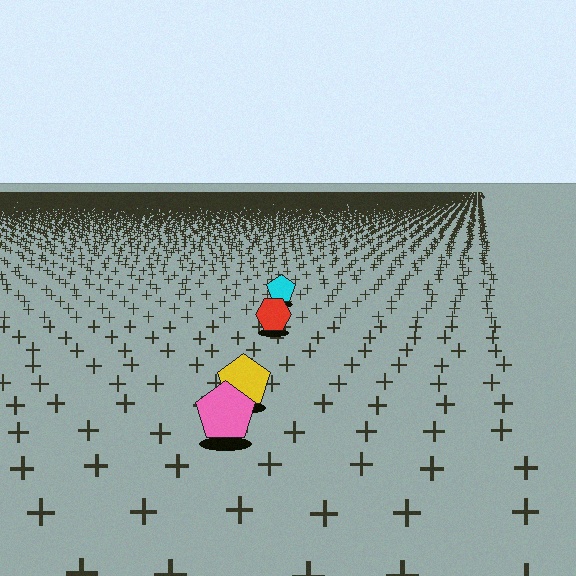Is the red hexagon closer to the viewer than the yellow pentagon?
No. The yellow pentagon is closer — you can tell from the texture gradient: the ground texture is coarser near it.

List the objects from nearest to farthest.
From nearest to farthest: the pink pentagon, the yellow pentagon, the red hexagon, the cyan pentagon.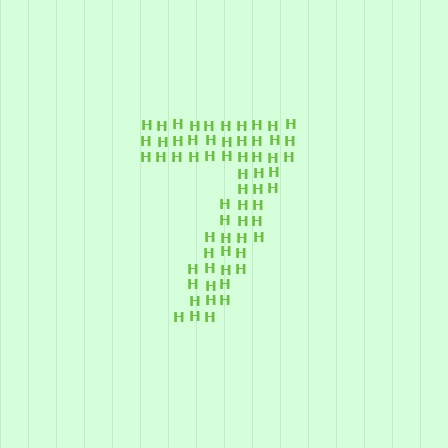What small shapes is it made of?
It is made of small letter H's.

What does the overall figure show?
The overall figure shows the digit 7.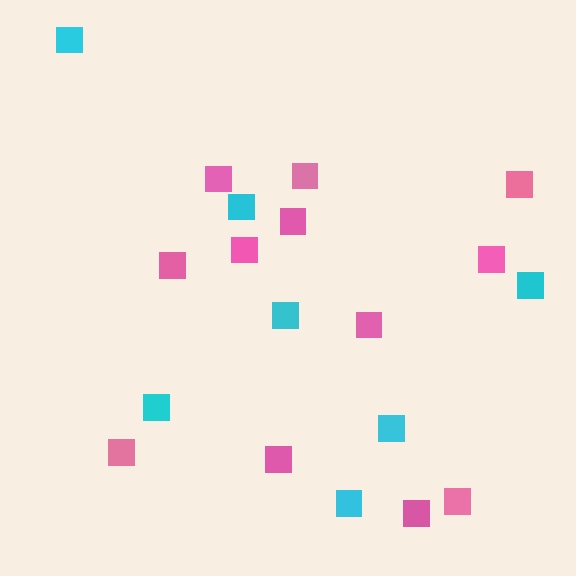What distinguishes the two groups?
There are 2 groups: one group of pink squares (12) and one group of cyan squares (7).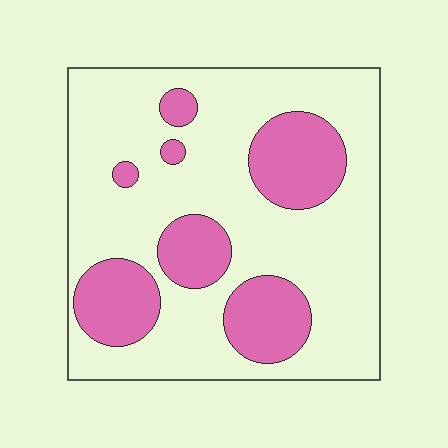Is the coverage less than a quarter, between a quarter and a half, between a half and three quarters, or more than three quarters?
Between a quarter and a half.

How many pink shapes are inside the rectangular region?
7.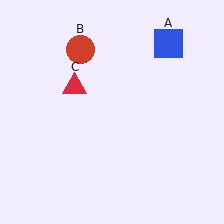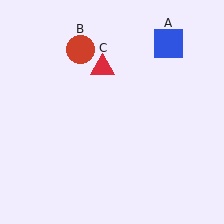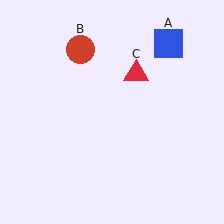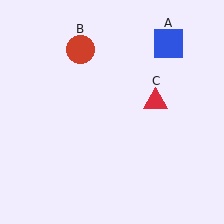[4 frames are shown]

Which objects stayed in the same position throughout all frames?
Blue square (object A) and red circle (object B) remained stationary.